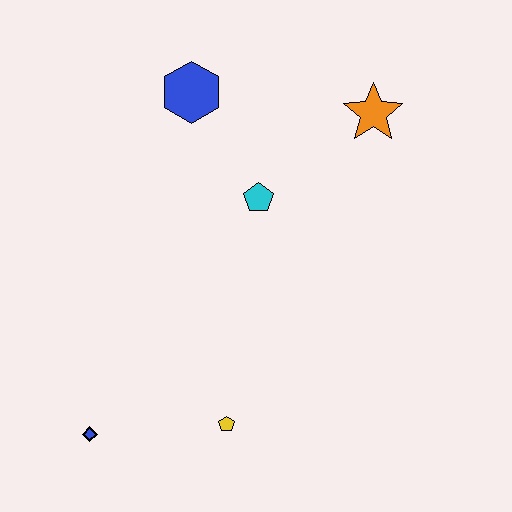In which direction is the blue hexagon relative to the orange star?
The blue hexagon is to the left of the orange star.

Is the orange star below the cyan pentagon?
No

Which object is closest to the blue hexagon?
The cyan pentagon is closest to the blue hexagon.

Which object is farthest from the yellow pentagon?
The orange star is farthest from the yellow pentagon.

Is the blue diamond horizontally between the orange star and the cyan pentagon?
No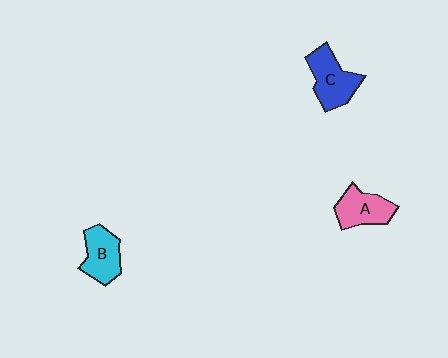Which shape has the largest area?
Shape C (blue).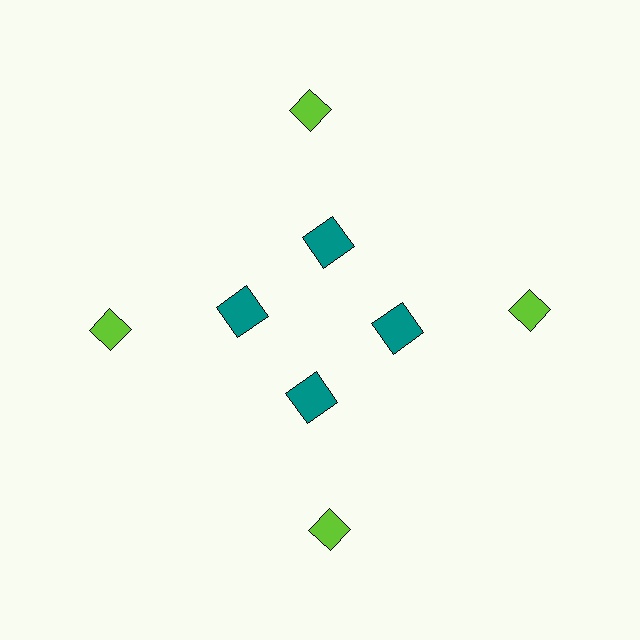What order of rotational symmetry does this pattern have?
This pattern has 4-fold rotational symmetry.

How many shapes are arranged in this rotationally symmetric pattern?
There are 8 shapes, arranged in 4 groups of 2.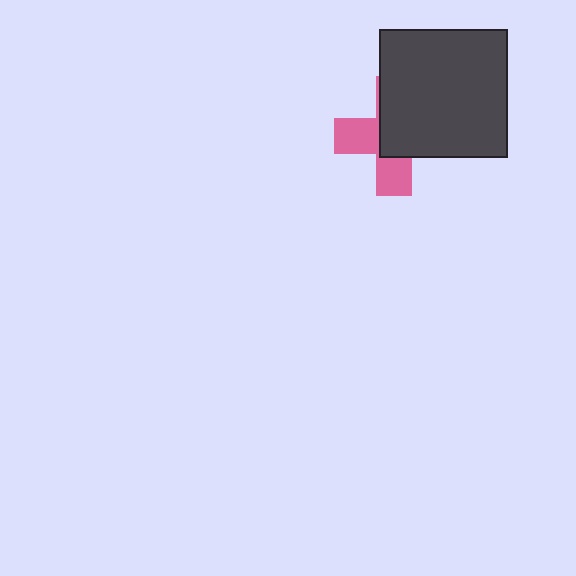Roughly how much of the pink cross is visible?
A small part of it is visible (roughly 44%).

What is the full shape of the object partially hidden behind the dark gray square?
The partially hidden object is a pink cross.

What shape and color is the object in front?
The object in front is a dark gray square.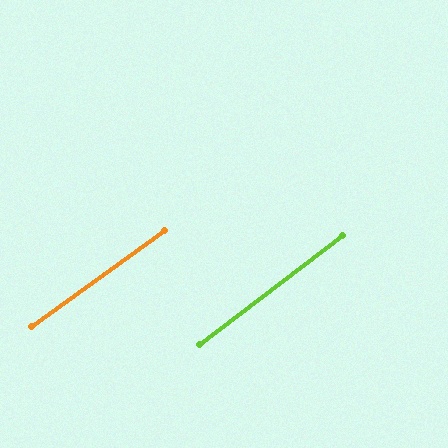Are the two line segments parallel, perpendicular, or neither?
Parallel — their directions differ by only 1.7°.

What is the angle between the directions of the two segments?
Approximately 2 degrees.